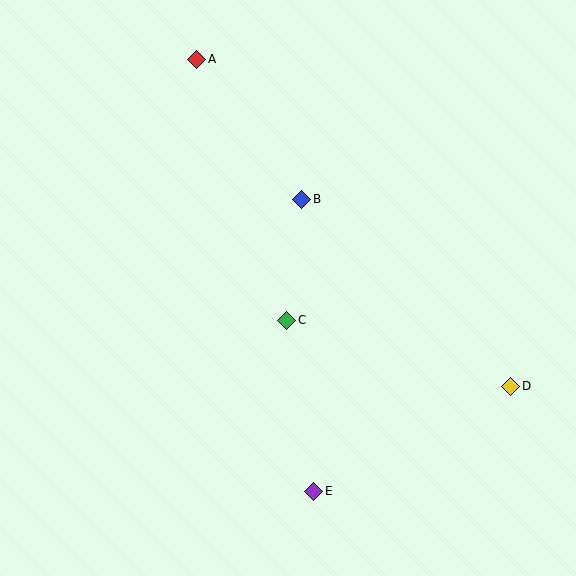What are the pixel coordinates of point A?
Point A is at (197, 59).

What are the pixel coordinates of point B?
Point B is at (302, 199).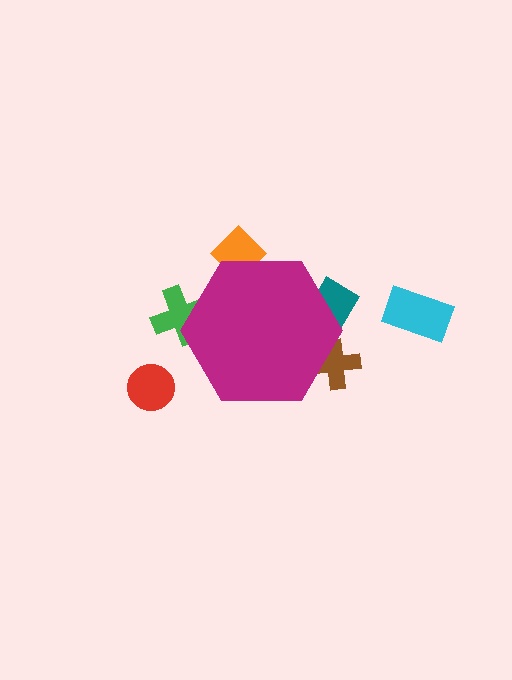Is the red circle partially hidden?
No, the red circle is fully visible.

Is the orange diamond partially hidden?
Yes, the orange diamond is partially hidden behind the magenta hexagon.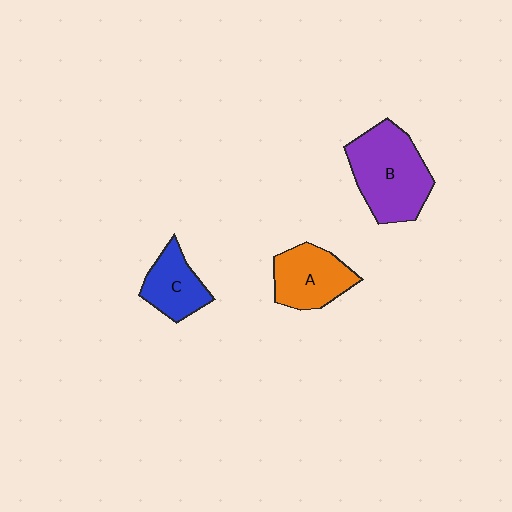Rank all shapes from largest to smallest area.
From largest to smallest: B (purple), A (orange), C (blue).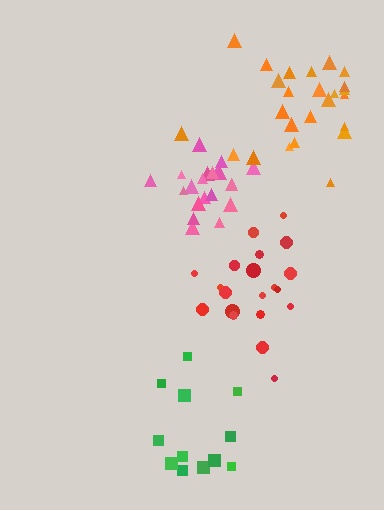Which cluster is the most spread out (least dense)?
Green.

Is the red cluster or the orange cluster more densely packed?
Red.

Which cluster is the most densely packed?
Pink.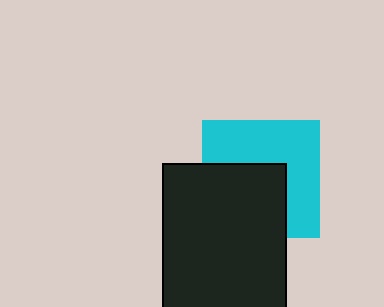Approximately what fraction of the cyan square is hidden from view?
Roughly 46% of the cyan square is hidden behind the black rectangle.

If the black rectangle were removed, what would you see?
You would see the complete cyan square.